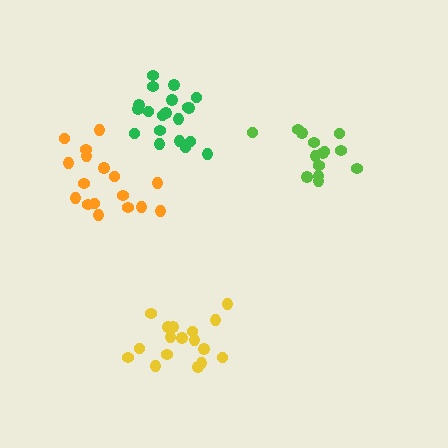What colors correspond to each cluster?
The clusters are colored: green, lime, yellow, orange.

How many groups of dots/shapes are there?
There are 4 groups.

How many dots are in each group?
Group 1: 20 dots, Group 2: 14 dots, Group 3: 17 dots, Group 4: 17 dots (68 total).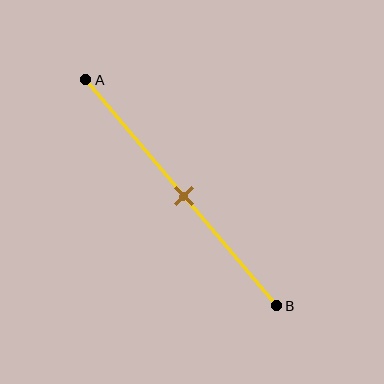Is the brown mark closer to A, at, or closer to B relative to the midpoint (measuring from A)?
The brown mark is approximately at the midpoint of segment AB.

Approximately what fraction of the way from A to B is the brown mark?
The brown mark is approximately 50% of the way from A to B.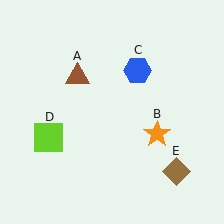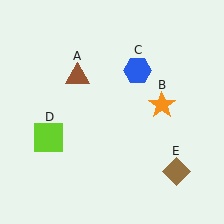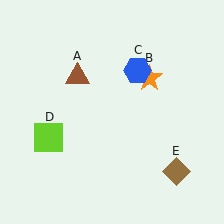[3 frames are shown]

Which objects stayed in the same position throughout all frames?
Brown triangle (object A) and blue hexagon (object C) and lime square (object D) and brown diamond (object E) remained stationary.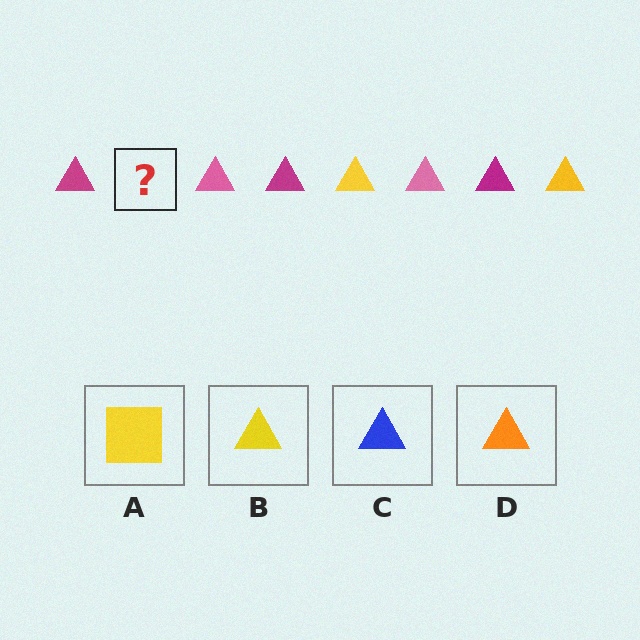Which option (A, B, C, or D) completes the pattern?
B.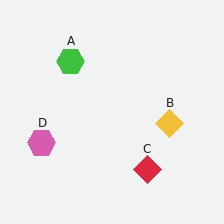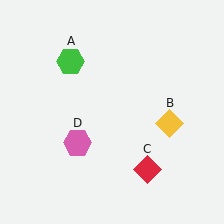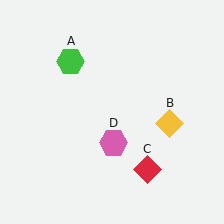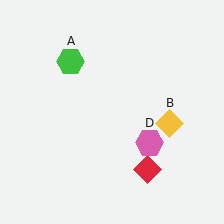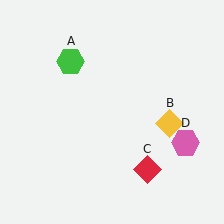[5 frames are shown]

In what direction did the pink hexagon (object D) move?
The pink hexagon (object D) moved right.